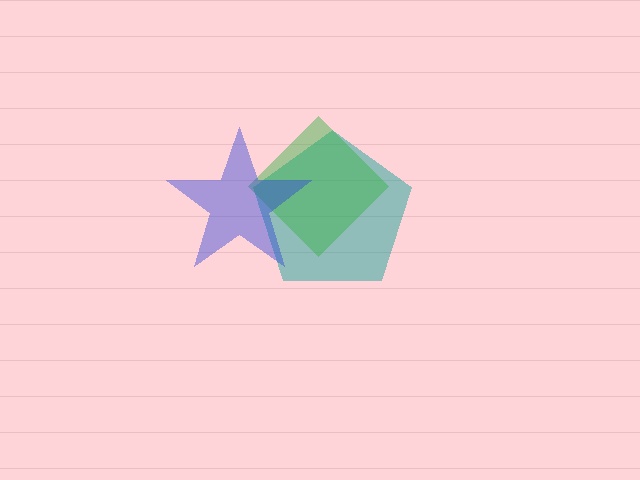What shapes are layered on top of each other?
The layered shapes are: a teal pentagon, a green diamond, a blue star.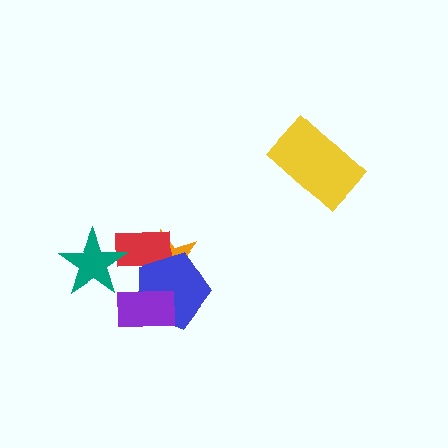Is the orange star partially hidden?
Yes, it is partially covered by another shape.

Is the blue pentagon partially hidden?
Yes, it is partially covered by another shape.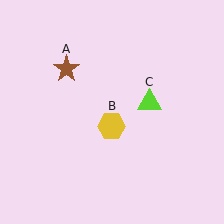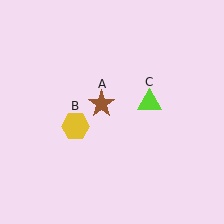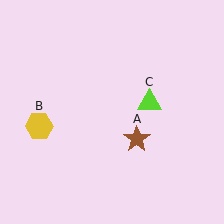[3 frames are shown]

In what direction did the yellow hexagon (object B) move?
The yellow hexagon (object B) moved left.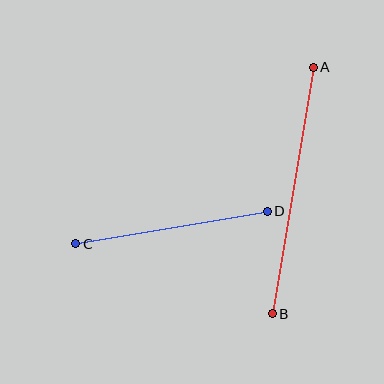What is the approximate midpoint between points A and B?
The midpoint is at approximately (293, 191) pixels.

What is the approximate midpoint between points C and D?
The midpoint is at approximately (172, 228) pixels.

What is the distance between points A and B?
The distance is approximately 250 pixels.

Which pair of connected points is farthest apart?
Points A and B are farthest apart.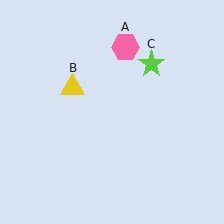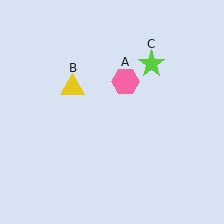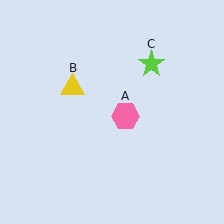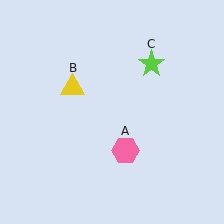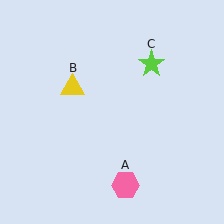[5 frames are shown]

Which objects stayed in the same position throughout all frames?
Yellow triangle (object B) and lime star (object C) remained stationary.